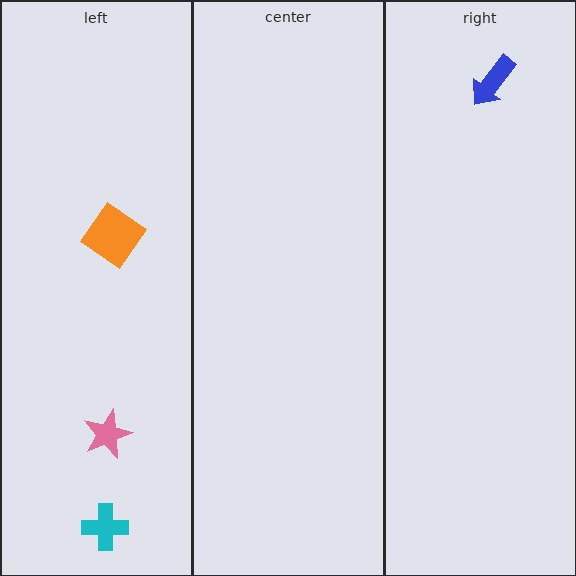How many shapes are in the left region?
3.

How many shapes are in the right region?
1.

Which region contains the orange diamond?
The left region.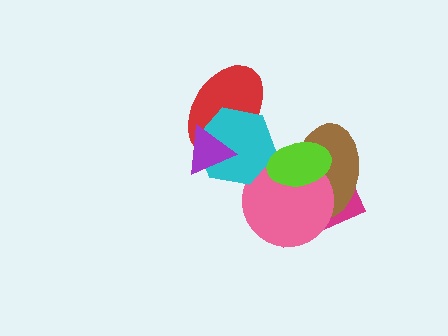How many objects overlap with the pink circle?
4 objects overlap with the pink circle.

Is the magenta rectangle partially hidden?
Yes, it is partially covered by another shape.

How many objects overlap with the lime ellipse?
4 objects overlap with the lime ellipse.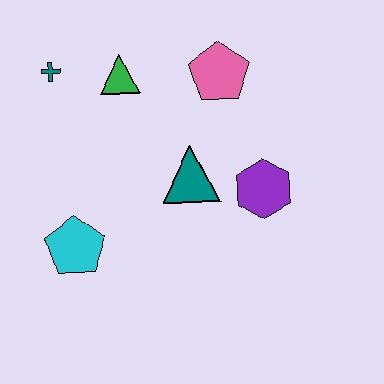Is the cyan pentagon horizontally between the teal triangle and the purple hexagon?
No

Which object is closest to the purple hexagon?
The teal triangle is closest to the purple hexagon.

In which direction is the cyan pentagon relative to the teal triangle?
The cyan pentagon is to the left of the teal triangle.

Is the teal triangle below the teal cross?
Yes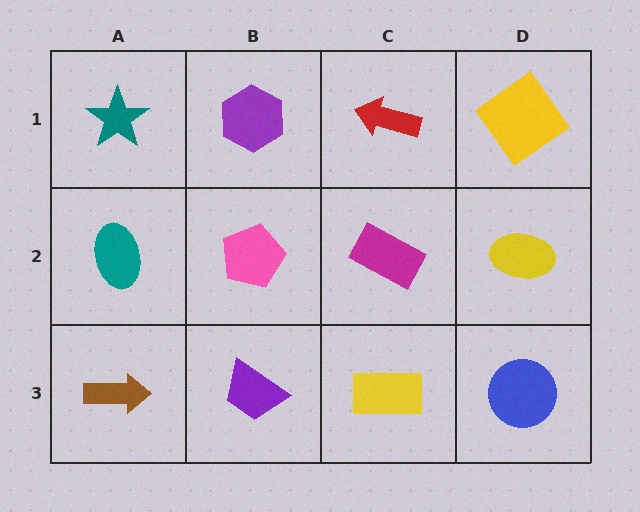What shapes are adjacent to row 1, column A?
A teal ellipse (row 2, column A), a purple hexagon (row 1, column B).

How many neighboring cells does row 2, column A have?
3.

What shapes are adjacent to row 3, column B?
A pink pentagon (row 2, column B), a brown arrow (row 3, column A), a yellow rectangle (row 3, column C).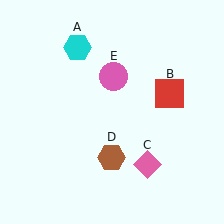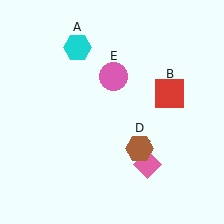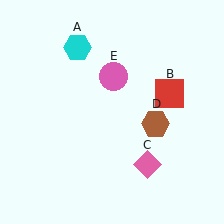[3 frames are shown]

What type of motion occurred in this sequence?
The brown hexagon (object D) rotated counterclockwise around the center of the scene.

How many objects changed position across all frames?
1 object changed position: brown hexagon (object D).